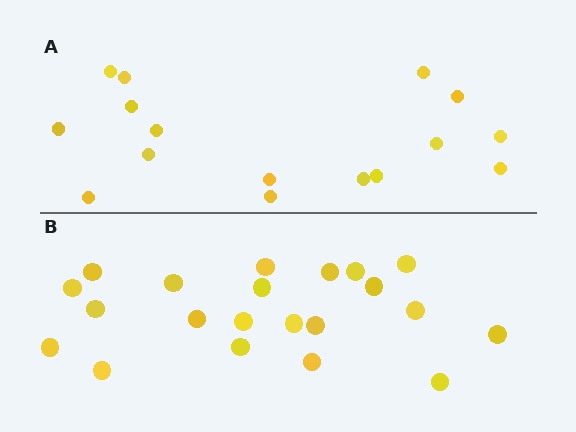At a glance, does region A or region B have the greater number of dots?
Region B (the bottom region) has more dots.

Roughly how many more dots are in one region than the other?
Region B has about 5 more dots than region A.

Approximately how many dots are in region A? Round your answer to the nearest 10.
About 20 dots. (The exact count is 16, which rounds to 20.)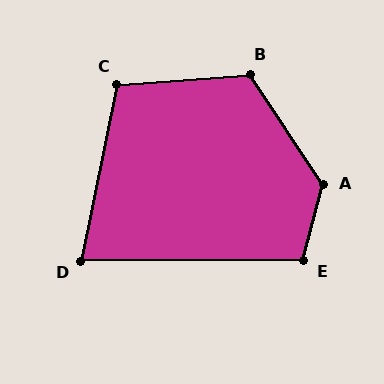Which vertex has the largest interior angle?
A, at approximately 132 degrees.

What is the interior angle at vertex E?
Approximately 104 degrees (obtuse).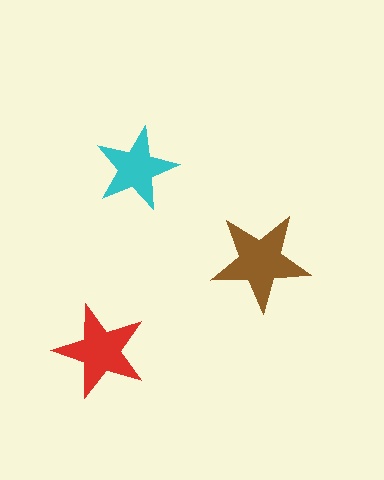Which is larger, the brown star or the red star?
The brown one.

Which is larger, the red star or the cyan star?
The red one.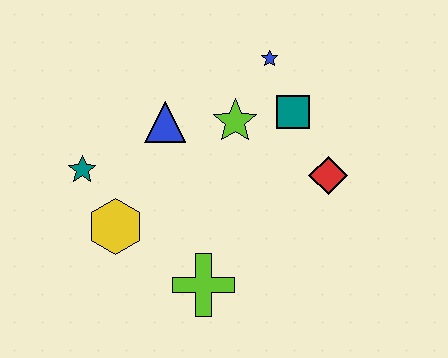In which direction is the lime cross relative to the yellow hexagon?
The lime cross is to the right of the yellow hexagon.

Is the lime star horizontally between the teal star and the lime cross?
No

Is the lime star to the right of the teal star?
Yes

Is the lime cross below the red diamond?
Yes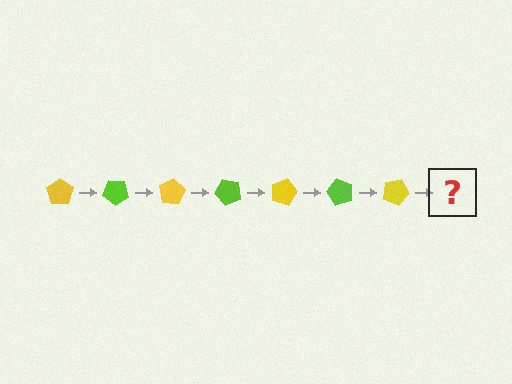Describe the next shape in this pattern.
It should be a lime pentagon, rotated 280 degrees from the start.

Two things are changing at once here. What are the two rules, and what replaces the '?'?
The two rules are that it rotates 40 degrees each step and the color cycles through yellow and lime. The '?' should be a lime pentagon, rotated 280 degrees from the start.